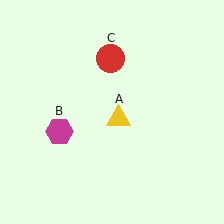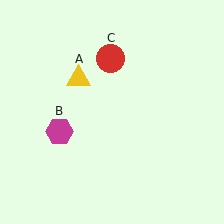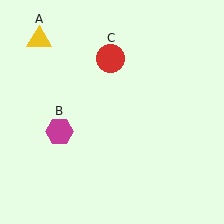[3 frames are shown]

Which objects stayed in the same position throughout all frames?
Magenta hexagon (object B) and red circle (object C) remained stationary.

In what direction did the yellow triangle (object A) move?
The yellow triangle (object A) moved up and to the left.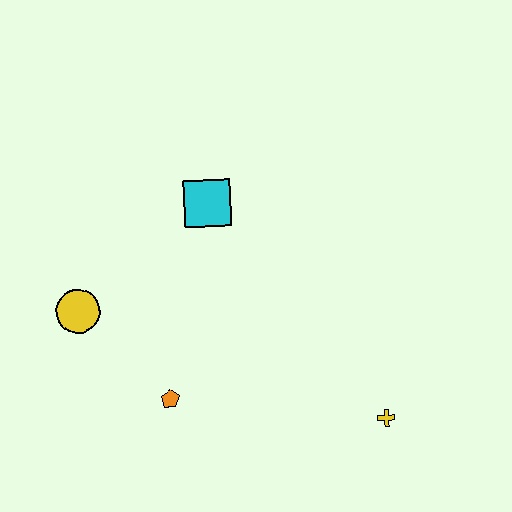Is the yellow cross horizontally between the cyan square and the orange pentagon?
No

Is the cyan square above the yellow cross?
Yes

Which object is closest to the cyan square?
The yellow circle is closest to the cyan square.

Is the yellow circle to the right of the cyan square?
No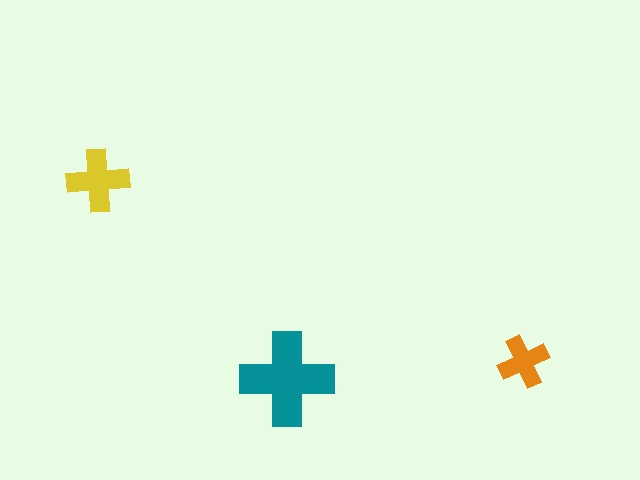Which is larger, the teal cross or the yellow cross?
The teal one.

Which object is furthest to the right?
The orange cross is rightmost.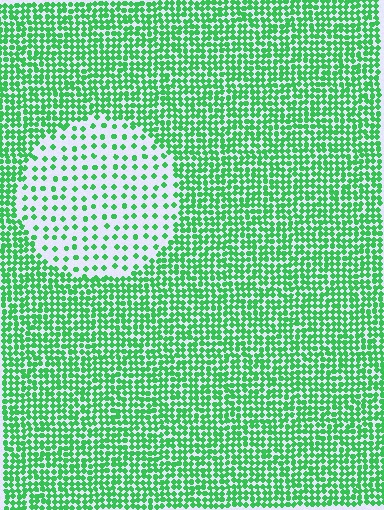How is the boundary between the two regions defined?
The boundary is defined by a change in element density (approximately 2.8x ratio). All elements are the same color, size, and shape.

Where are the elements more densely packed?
The elements are more densely packed outside the circle boundary.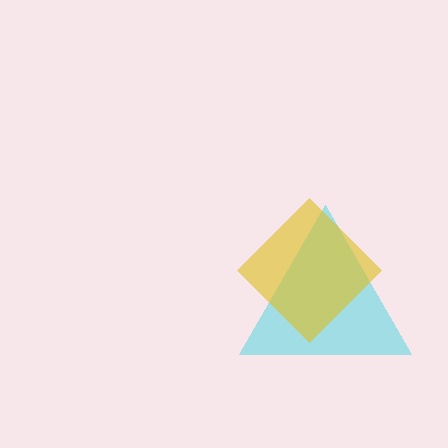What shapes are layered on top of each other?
The layered shapes are: a cyan triangle, a yellow diamond.